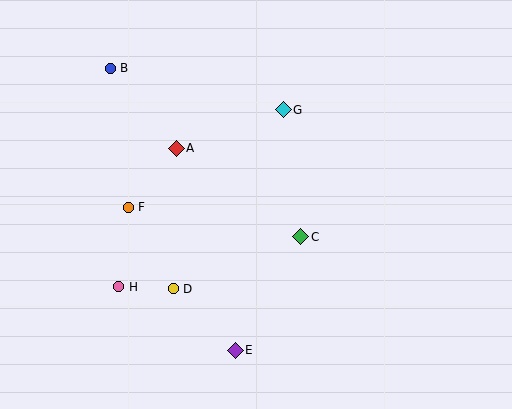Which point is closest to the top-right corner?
Point G is closest to the top-right corner.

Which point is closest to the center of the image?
Point C at (301, 237) is closest to the center.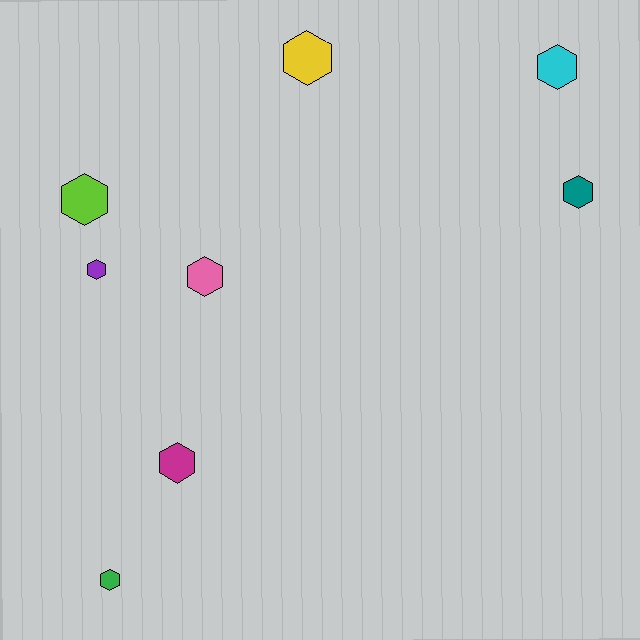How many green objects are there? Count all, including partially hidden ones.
There is 1 green object.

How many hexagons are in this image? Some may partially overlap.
There are 8 hexagons.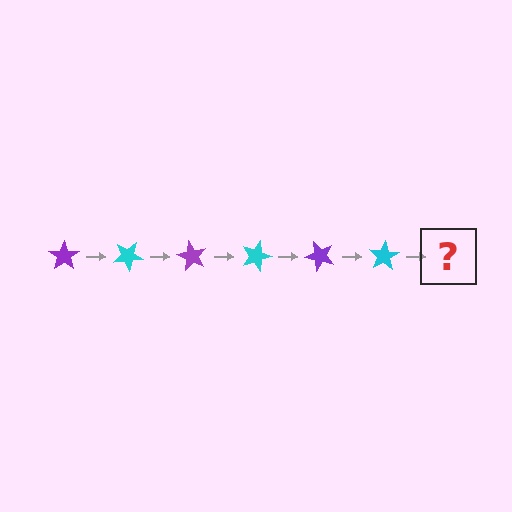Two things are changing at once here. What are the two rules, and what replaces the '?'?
The two rules are that it rotates 30 degrees each step and the color cycles through purple and cyan. The '?' should be a purple star, rotated 180 degrees from the start.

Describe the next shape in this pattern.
It should be a purple star, rotated 180 degrees from the start.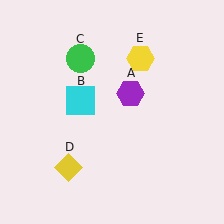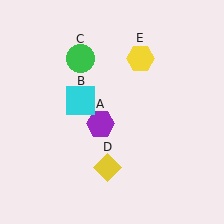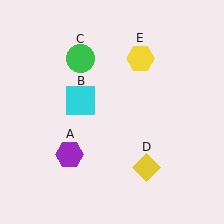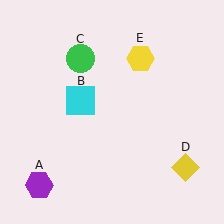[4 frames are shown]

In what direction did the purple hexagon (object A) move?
The purple hexagon (object A) moved down and to the left.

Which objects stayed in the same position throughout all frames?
Cyan square (object B) and green circle (object C) and yellow hexagon (object E) remained stationary.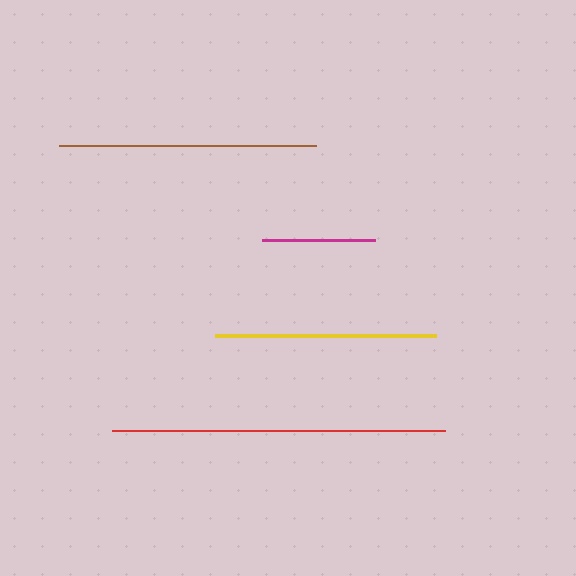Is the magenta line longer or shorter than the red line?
The red line is longer than the magenta line.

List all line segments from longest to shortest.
From longest to shortest: red, brown, yellow, magenta.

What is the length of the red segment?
The red segment is approximately 334 pixels long.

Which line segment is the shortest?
The magenta line is the shortest at approximately 113 pixels.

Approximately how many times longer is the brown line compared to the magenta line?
The brown line is approximately 2.3 times the length of the magenta line.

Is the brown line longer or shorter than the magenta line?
The brown line is longer than the magenta line.